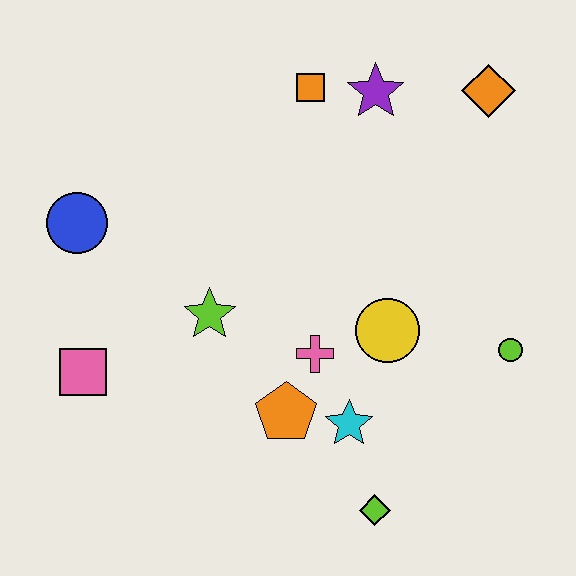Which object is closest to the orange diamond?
The purple star is closest to the orange diamond.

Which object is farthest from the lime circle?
The blue circle is farthest from the lime circle.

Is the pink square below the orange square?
Yes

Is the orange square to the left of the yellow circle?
Yes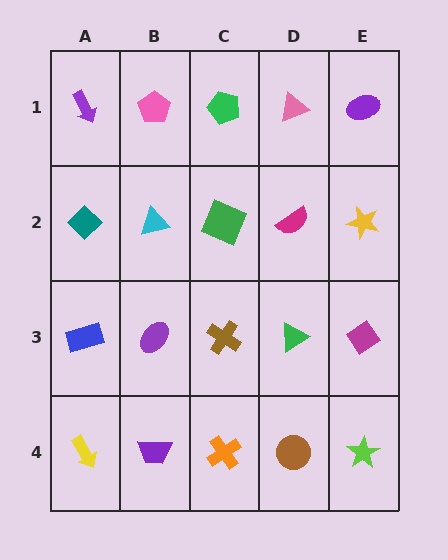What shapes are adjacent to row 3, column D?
A magenta semicircle (row 2, column D), a brown circle (row 4, column D), a brown cross (row 3, column C), a magenta diamond (row 3, column E).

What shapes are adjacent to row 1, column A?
A teal diamond (row 2, column A), a pink pentagon (row 1, column B).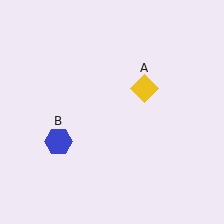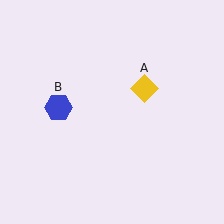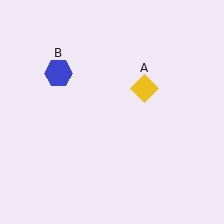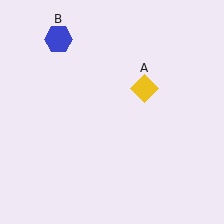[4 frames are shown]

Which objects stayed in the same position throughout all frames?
Yellow diamond (object A) remained stationary.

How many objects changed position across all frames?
1 object changed position: blue hexagon (object B).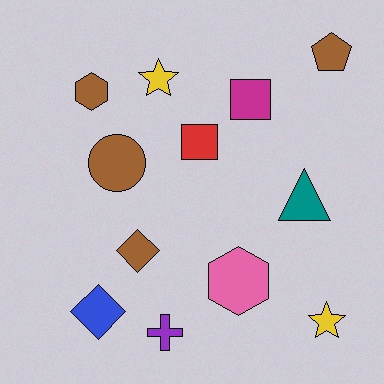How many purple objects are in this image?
There is 1 purple object.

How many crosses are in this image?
There is 1 cross.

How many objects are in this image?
There are 12 objects.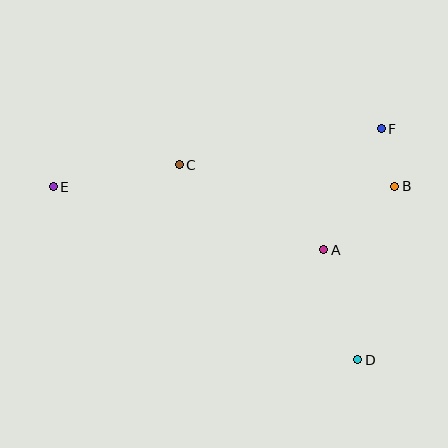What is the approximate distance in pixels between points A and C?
The distance between A and C is approximately 168 pixels.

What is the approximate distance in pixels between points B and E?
The distance between B and E is approximately 342 pixels.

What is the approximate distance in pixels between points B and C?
The distance between B and C is approximately 217 pixels.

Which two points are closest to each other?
Points B and F are closest to each other.